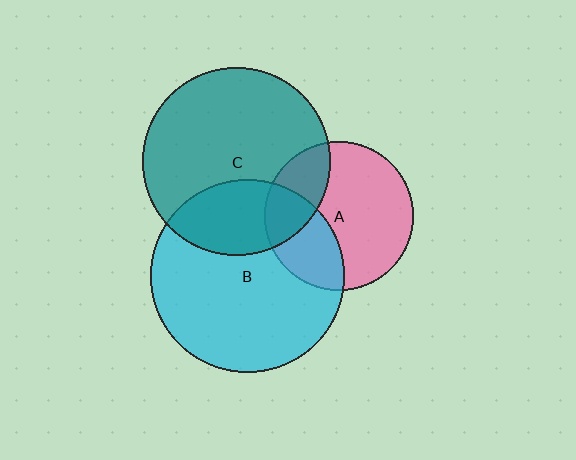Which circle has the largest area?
Circle B (cyan).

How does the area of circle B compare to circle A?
Approximately 1.7 times.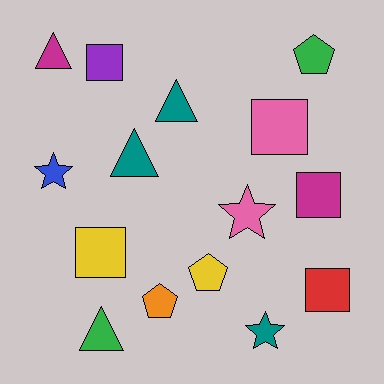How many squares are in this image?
There are 5 squares.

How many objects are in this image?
There are 15 objects.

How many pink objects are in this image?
There are 2 pink objects.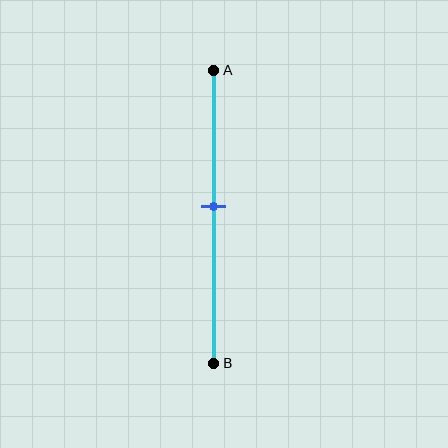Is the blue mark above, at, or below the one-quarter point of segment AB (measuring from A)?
The blue mark is below the one-quarter point of segment AB.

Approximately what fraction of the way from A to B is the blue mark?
The blue mark is approximately 45% of the way from A to B.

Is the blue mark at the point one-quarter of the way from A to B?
No, the mark is at about 45% from A, not at the 25% one-quarter point.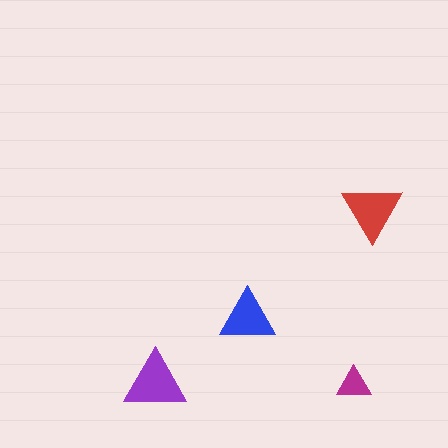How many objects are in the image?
There are 4 objects in the image.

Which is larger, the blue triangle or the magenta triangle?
The blue one.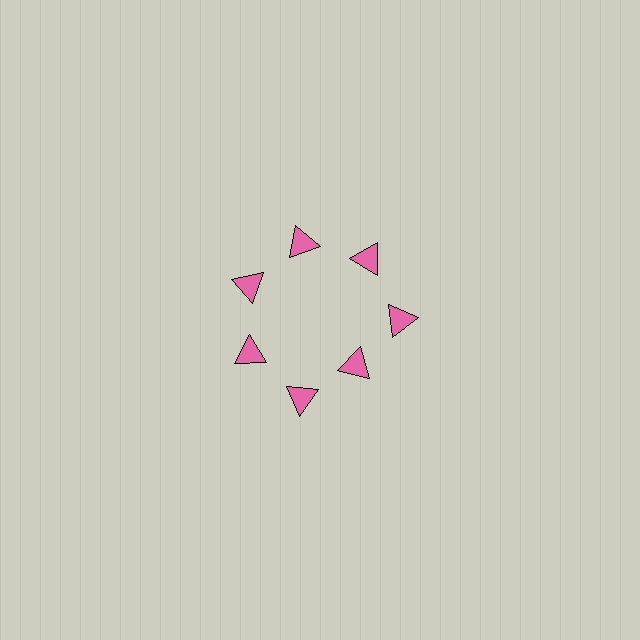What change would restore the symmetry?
The symmetry would be restored by moving it outward, back onto the ring so that all 7 triangles sit at equal angles and equal distance from the center.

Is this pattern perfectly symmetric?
No. The 7 pink triangles are arranged in a ring, but one element near the 5 o'clock position is pulled inward toward the center, breaking the 7-fold rotational symmetry.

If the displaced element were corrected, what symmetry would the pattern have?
It would have 7-fold rotational symmetry — the pattern would map onto itself every 51 degrees.